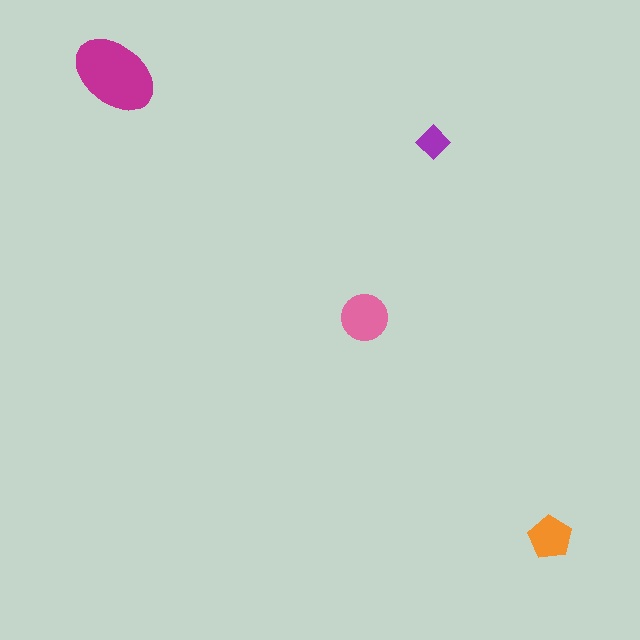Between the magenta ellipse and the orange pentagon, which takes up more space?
The magenta ellipse.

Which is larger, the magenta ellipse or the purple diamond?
The magenta ellipse.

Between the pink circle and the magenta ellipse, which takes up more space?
The magenta ellipse.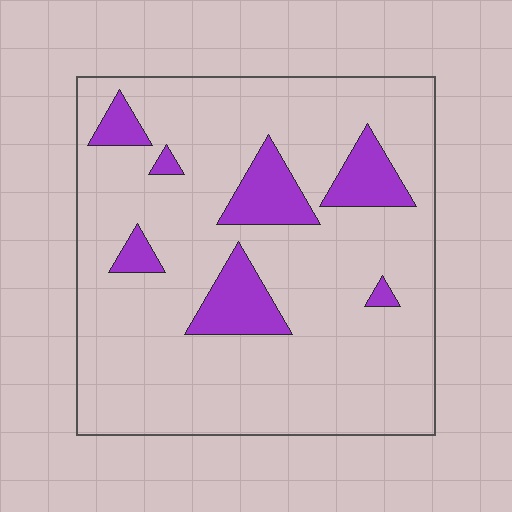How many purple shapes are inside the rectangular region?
7.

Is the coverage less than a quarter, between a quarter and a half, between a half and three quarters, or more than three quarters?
Less than a quarter.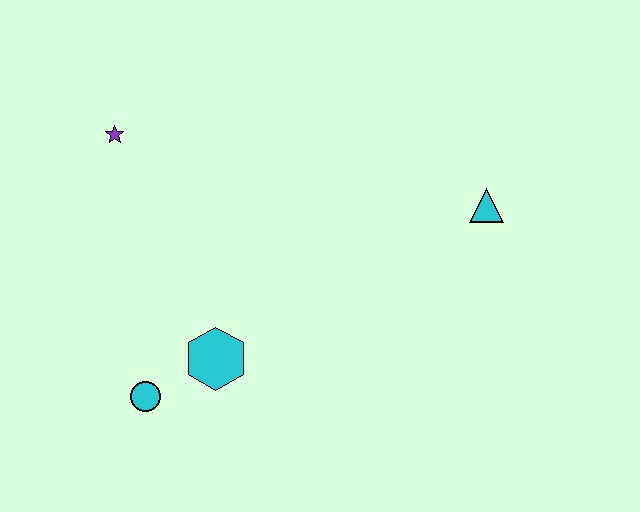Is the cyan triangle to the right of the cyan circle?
Yes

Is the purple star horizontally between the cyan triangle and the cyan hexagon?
No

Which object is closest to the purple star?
The cyan hexagon is closest to the purple star.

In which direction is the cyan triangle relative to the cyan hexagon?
The cyan triangle is to the right of the cyan hexagon.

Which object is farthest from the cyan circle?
The cyan triangle is farthest from the cyan circle.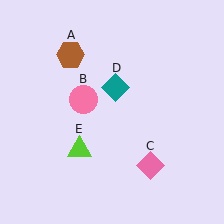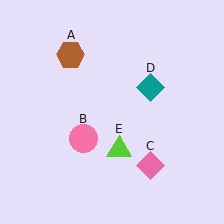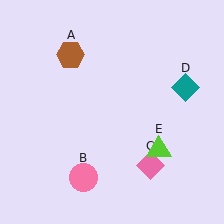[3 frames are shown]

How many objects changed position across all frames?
3 objects changed position: pink circle (object B), teal diamond (object D), lime triangle (object E).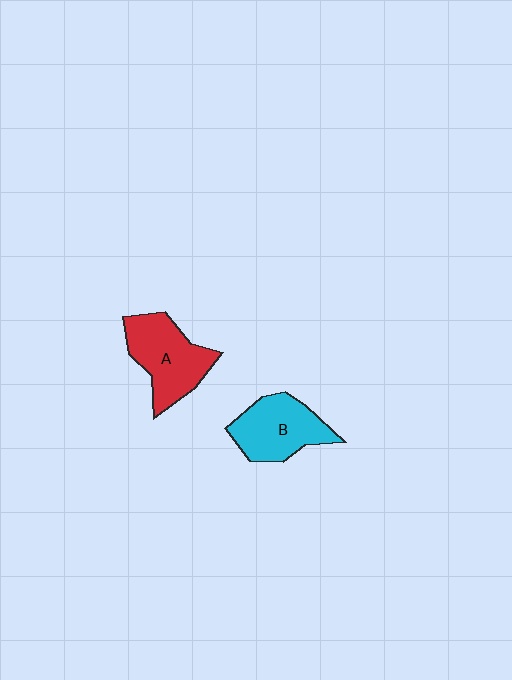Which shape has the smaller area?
Shape B (cyan).